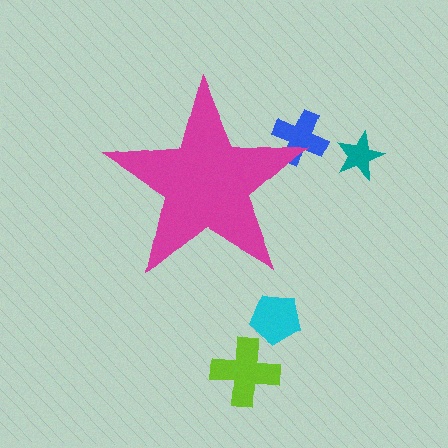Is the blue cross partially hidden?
Yes, the blue cross is partially hidden behind the magenta star.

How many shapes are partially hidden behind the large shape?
1 shape is partially hidden.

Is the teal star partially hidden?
No, the teal star is fully visible.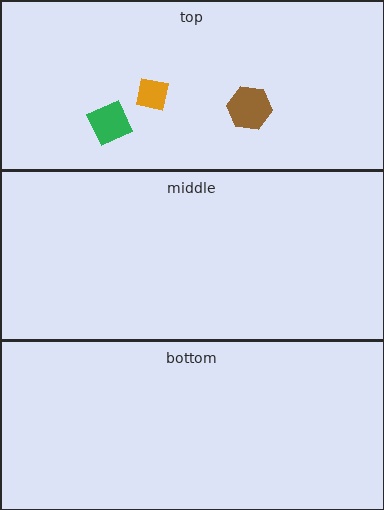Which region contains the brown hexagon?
The top region.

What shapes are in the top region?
The green square, the brown hexagon, the orange square.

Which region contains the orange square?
The top region.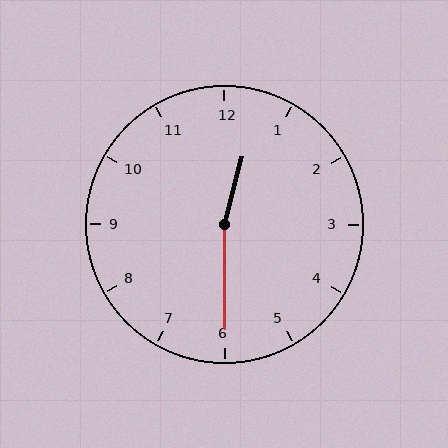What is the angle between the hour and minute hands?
Approximately 165 degrees.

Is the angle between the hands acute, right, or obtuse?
It is obtuse.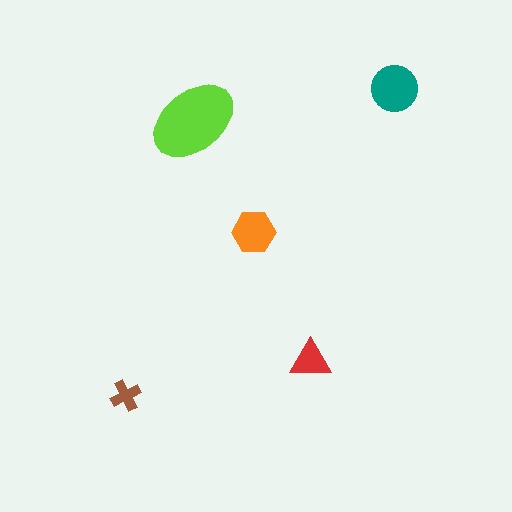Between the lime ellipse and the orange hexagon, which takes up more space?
The lime ellipse.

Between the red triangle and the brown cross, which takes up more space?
The red triangle.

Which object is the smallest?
The brown cross.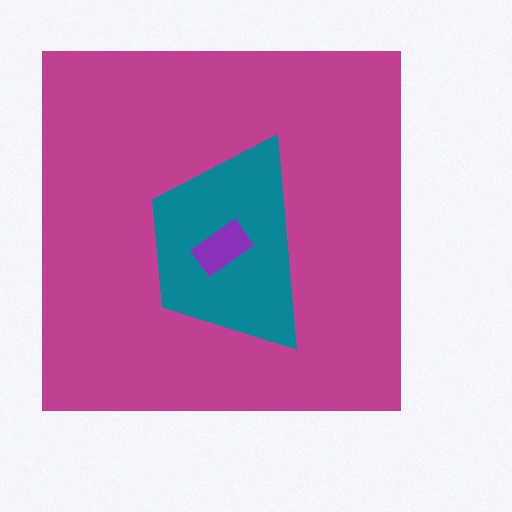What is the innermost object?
The purple rectangle.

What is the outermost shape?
The magenta square.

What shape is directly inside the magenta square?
The teal trapezoid.